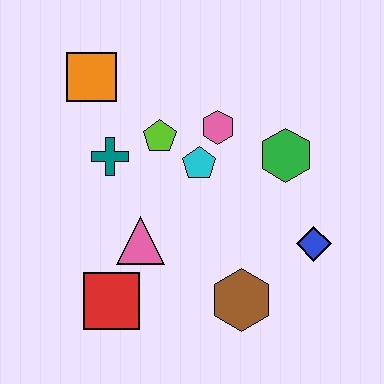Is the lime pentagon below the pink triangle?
No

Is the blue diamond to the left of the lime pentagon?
No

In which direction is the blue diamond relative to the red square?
The blue diamond is to the right of the red square.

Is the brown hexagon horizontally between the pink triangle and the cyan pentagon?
No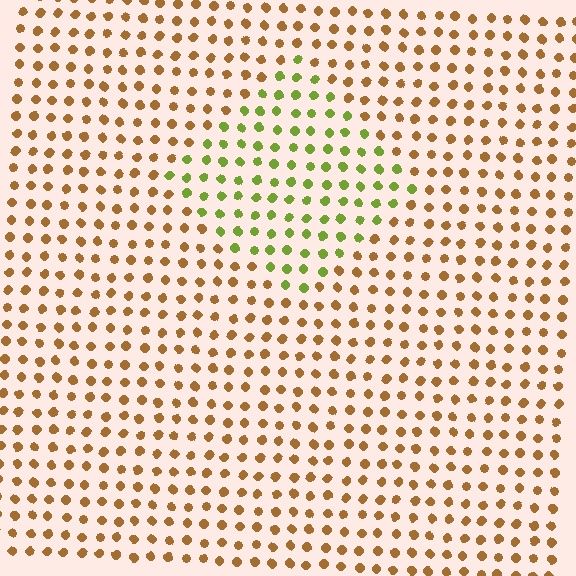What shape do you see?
I see a diamond.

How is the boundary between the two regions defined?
The boundary is defined purely by a slight shift in hue (about 55 degrees). Spacing, size, and orientation are identical on both sides.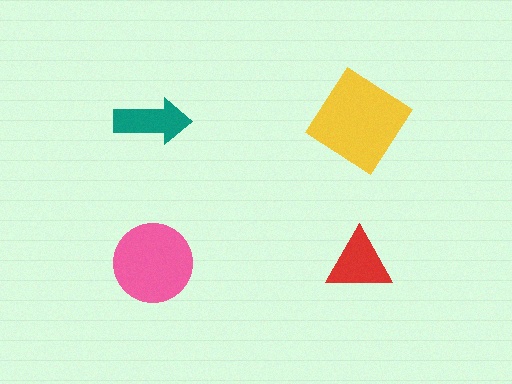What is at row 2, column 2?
A red triangle.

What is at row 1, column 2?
A yellow diamond.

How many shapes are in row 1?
2 shapes.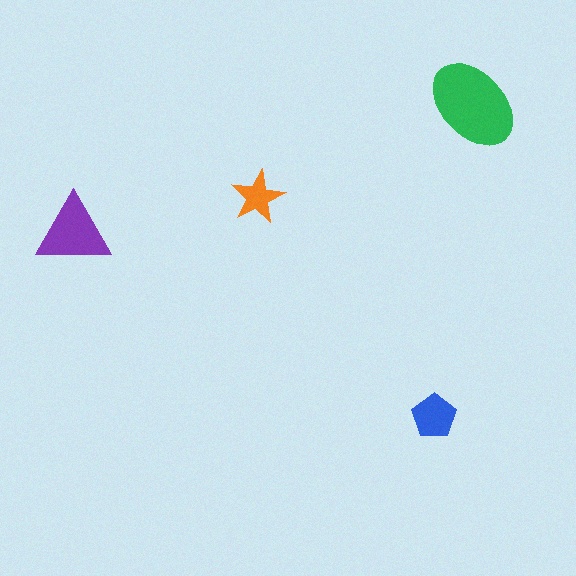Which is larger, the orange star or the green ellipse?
The green ellipse.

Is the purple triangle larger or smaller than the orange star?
Larger.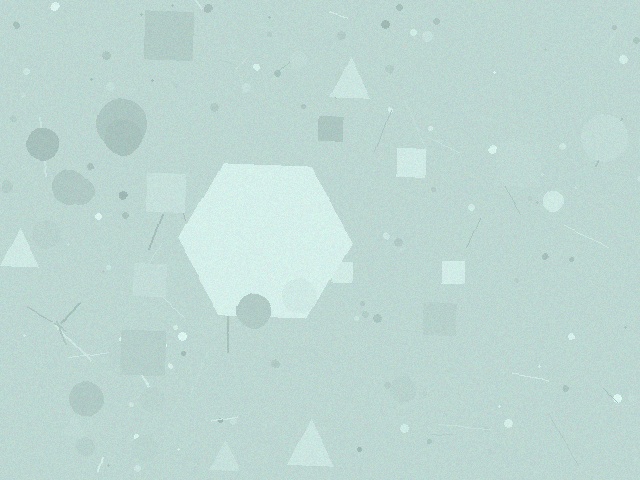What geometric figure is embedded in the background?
A hexagon is embedded in the background.